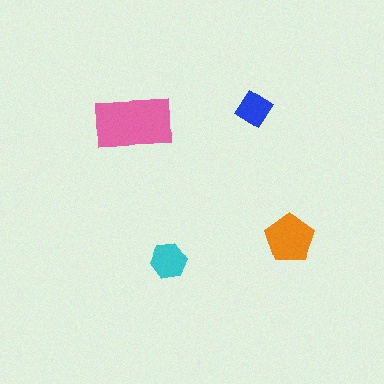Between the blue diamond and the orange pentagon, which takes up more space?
The orange pentagon.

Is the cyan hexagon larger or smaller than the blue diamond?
Larger.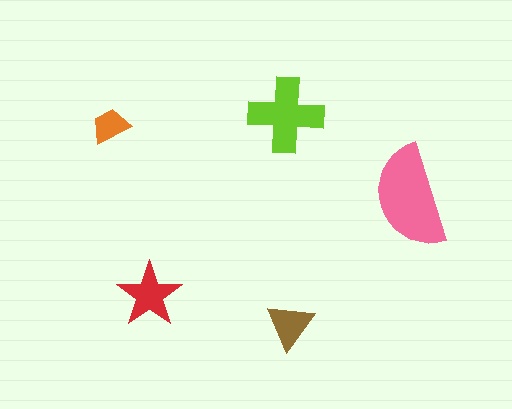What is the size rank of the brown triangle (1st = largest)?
4th.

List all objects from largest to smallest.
The pink semicircle, the lime cross, the red star, the brown triangle, the orange trapezoid.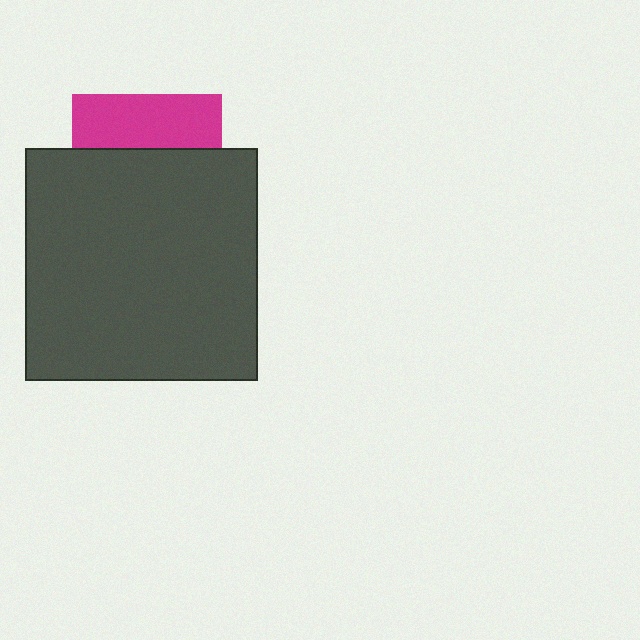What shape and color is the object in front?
The object in front is a dark gray square.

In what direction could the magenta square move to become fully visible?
The magenta square could move up. That would shift it out from behind the dark gray square entirely.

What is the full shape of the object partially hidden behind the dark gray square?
The partially hidden object is a magenta square.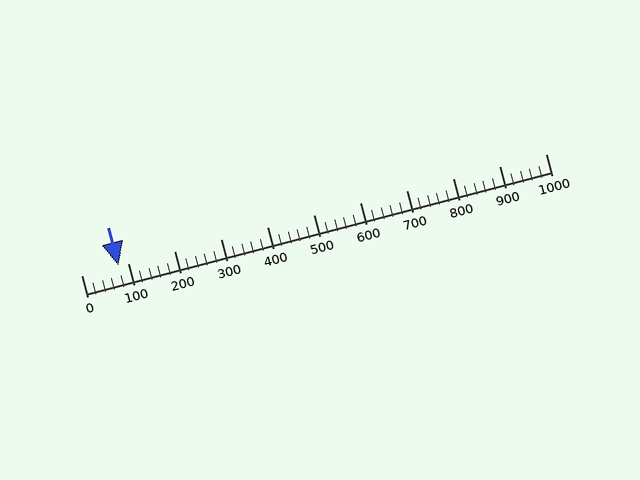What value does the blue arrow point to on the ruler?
The blue arrow points to approximately 80.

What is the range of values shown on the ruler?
The ruler shows values from 0 to 1000.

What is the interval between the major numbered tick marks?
The major tick marks are spaced 100 units apart.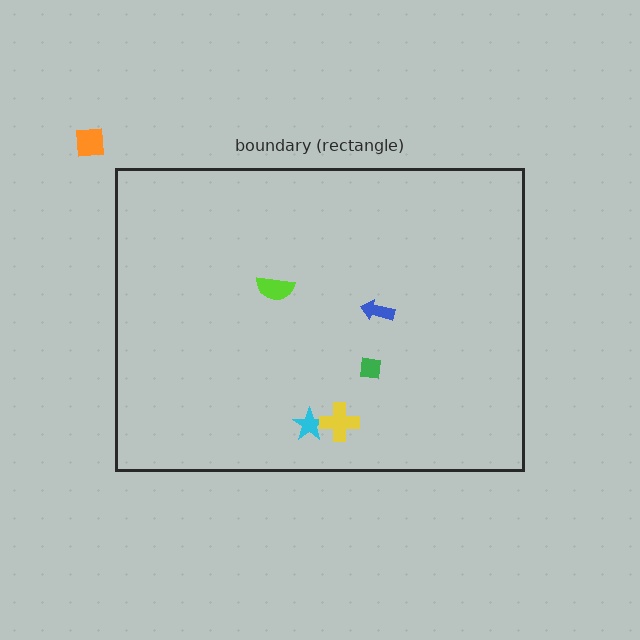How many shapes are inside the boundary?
5 inside, 1 outside.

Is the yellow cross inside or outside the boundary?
Inside.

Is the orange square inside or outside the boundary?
Outside.